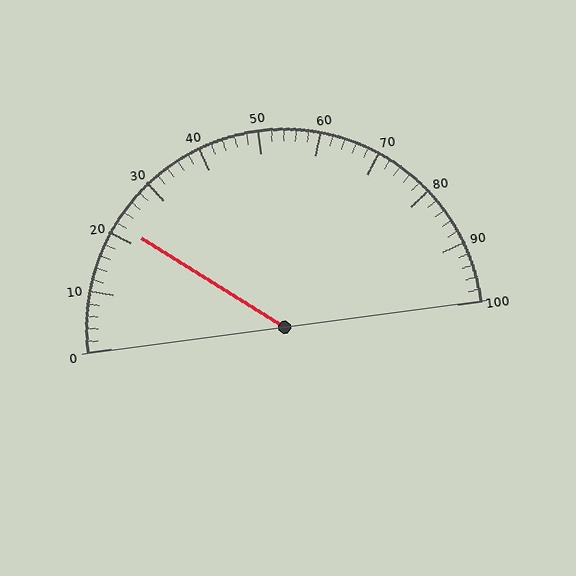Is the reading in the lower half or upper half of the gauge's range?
The reading is in the lower half of the range (0 to 100).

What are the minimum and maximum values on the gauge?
The gauge ranges from 0 to 100.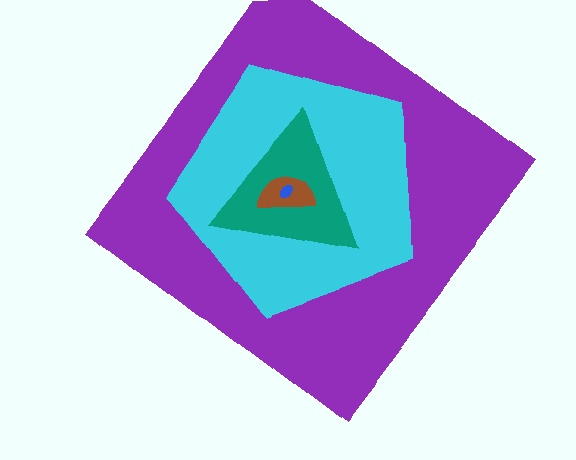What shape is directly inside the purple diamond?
The cyan pentagon.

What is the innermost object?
The blue ellipse.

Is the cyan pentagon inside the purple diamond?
Yes.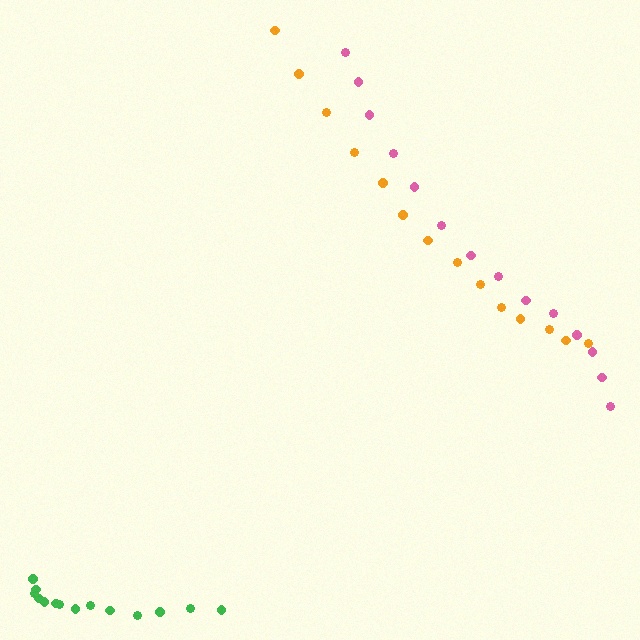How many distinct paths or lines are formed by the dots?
There are 3 distinct paths.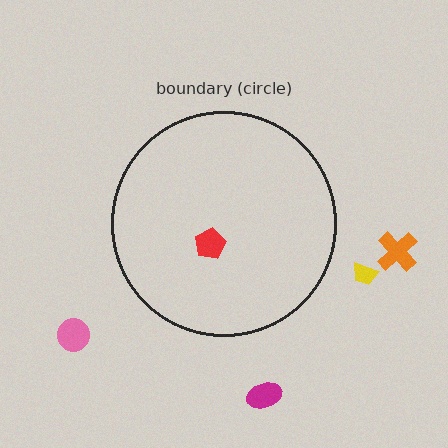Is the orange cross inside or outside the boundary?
Outside.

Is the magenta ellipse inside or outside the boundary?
Outside.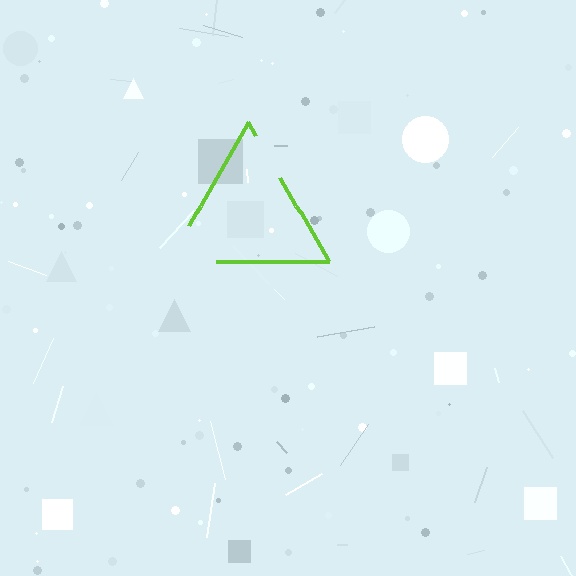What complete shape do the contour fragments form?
The contour fragments form a triangle.